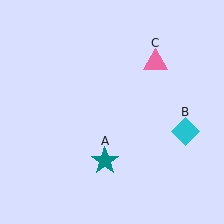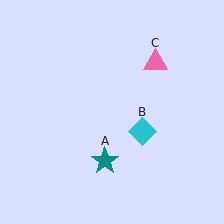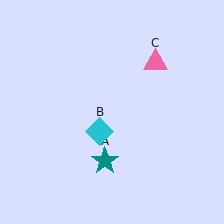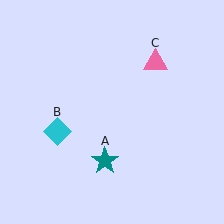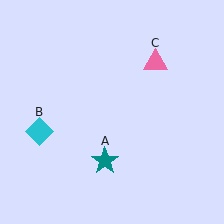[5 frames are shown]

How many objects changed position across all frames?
1 object changed position: cyan diamond (object B).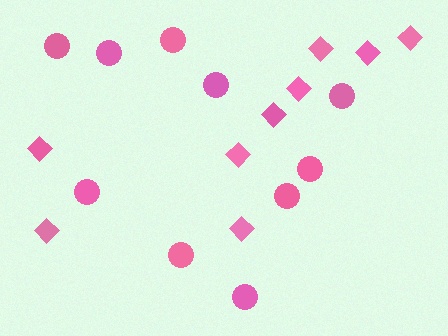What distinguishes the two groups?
There are 2 groups: one group of circles (10) and one group of diamonds (9).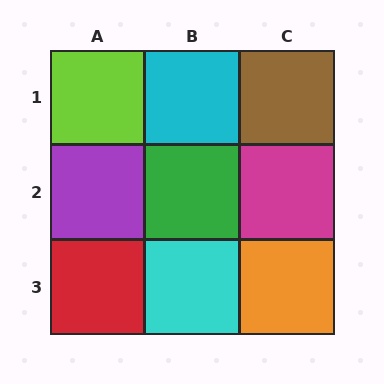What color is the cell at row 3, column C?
Orange.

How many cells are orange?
1 cell is orange.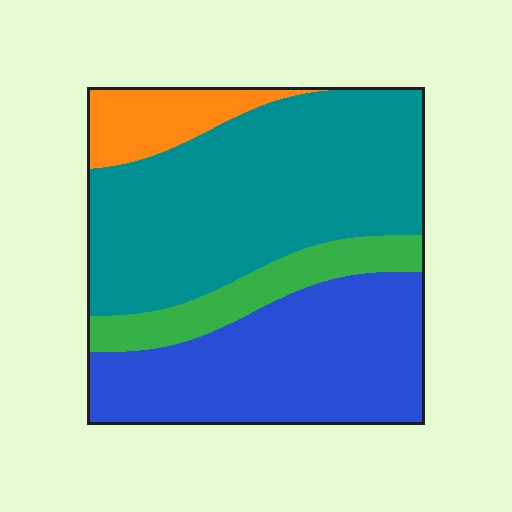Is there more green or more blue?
Blue.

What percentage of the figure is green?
Green covers about 10% of the figure.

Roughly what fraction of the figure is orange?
Orange takes up about one tenth (1/10) of the figure.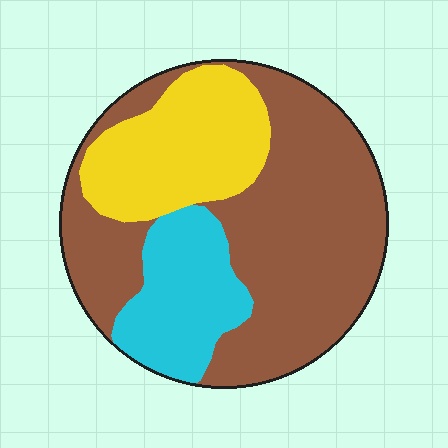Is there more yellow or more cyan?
Yellow.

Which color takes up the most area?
Brown, at roughly 60%.